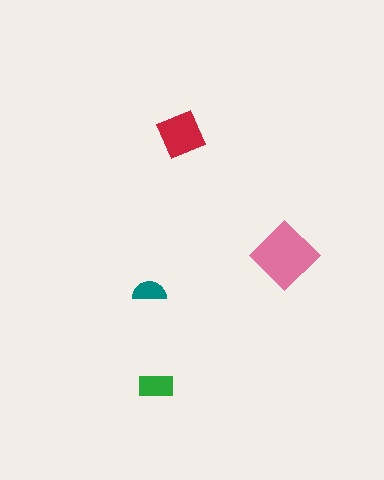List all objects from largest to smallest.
The pink diamond, the red square, the green rectangle, the teal semicircle.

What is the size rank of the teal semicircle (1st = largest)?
4th.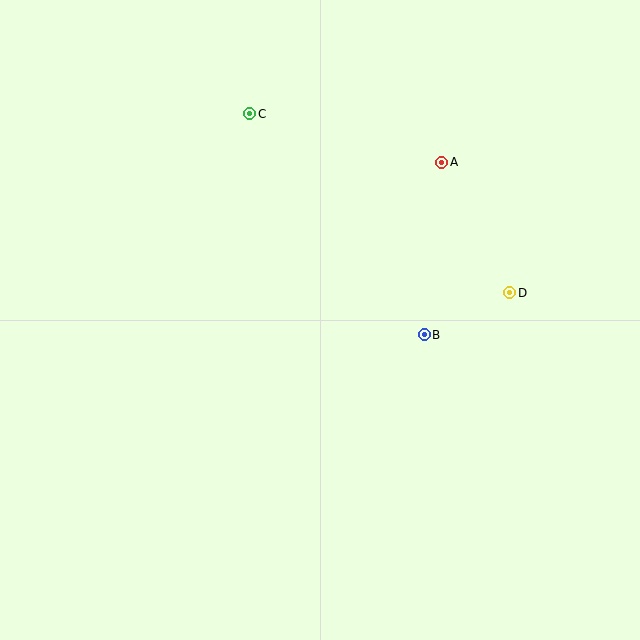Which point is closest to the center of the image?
Point B at (424, 335) is closest to the center.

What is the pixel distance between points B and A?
The distance between B and A is 173 pixels.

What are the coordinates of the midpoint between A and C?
The midpoint between A and C is at (346, 138).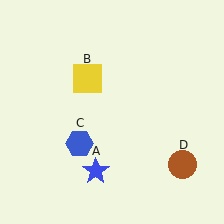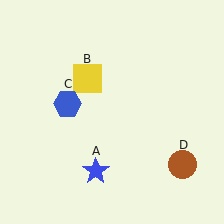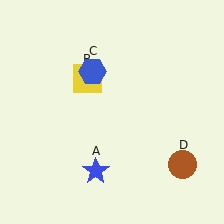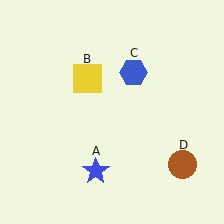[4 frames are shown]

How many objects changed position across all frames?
1 object changed position: blue hexagon (object C).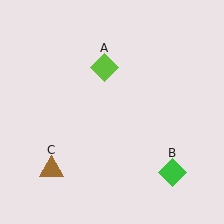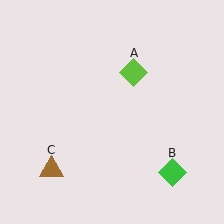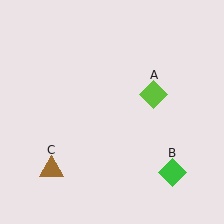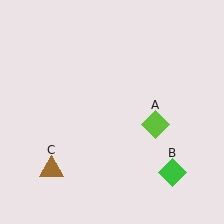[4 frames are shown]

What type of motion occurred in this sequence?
The lime diamond (object A) rotated clockwise around the center of the scene.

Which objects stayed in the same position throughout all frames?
Green diamond (object B) and brown triangle (object C) remained stationary.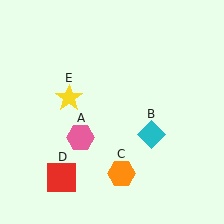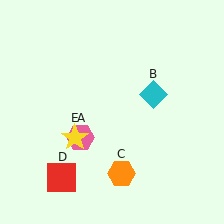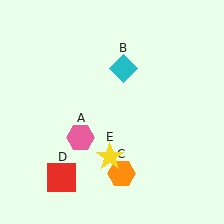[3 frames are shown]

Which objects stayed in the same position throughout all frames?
Pink hexagon (object A) and orange hexagon (object C) and red square (object D) remained stationary.